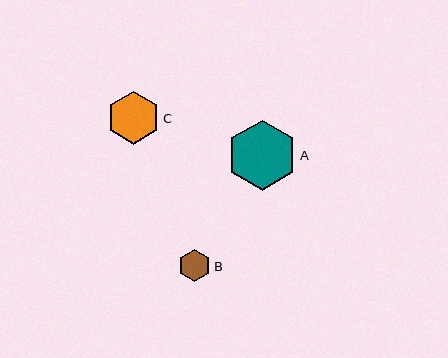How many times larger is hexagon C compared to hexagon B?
Hexagon C is approximately 1.6 times the size of hexagon B.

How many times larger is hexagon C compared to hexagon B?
Hexagon C is approximately 1.6 times the size of hexagon B.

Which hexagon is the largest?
Hexagon A is the largest with a size of approximately 70 pixels.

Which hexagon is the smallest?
Hexagon B is the smallest with a size of approximately 33 pixels.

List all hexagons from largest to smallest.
From largest to smallest: A, C, B.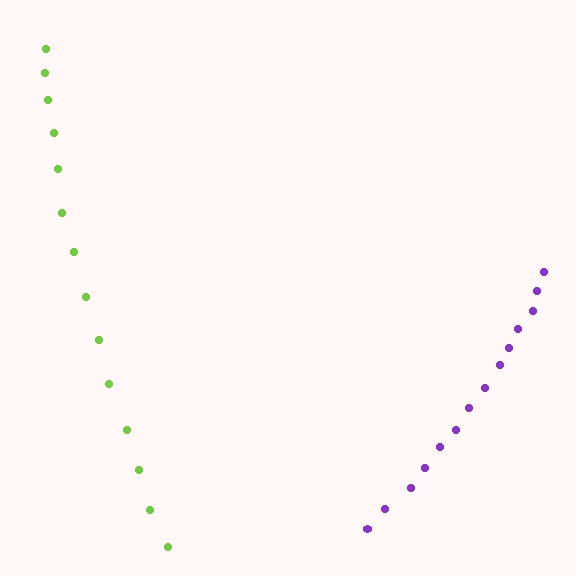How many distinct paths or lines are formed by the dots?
There are 2 distinct paths.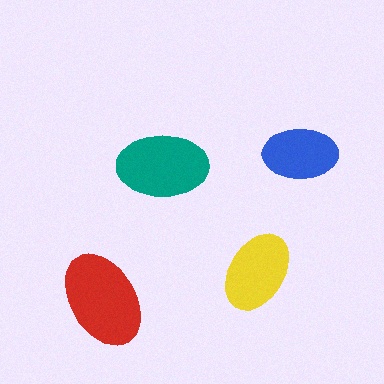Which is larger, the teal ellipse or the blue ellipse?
The teal one.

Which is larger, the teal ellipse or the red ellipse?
The red one.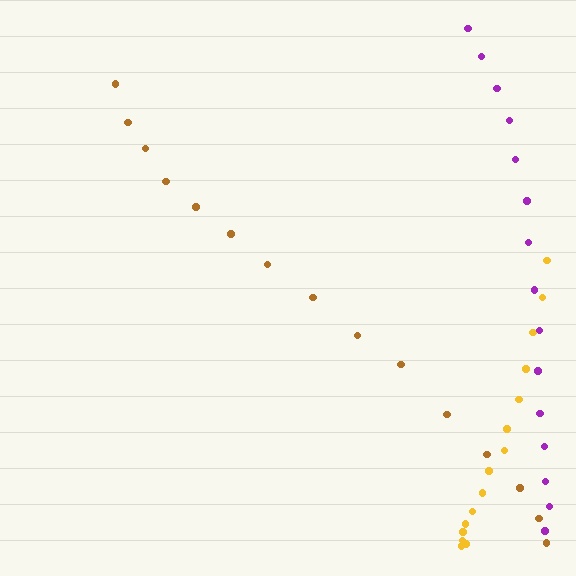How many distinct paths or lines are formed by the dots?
There are 3 distinct paths.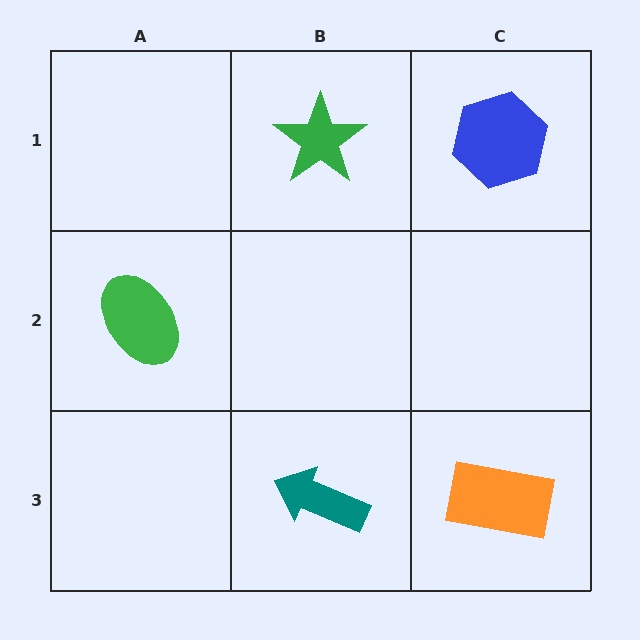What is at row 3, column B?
A teal arrow.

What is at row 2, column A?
A green ellipse.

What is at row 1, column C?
A blue hexagon.